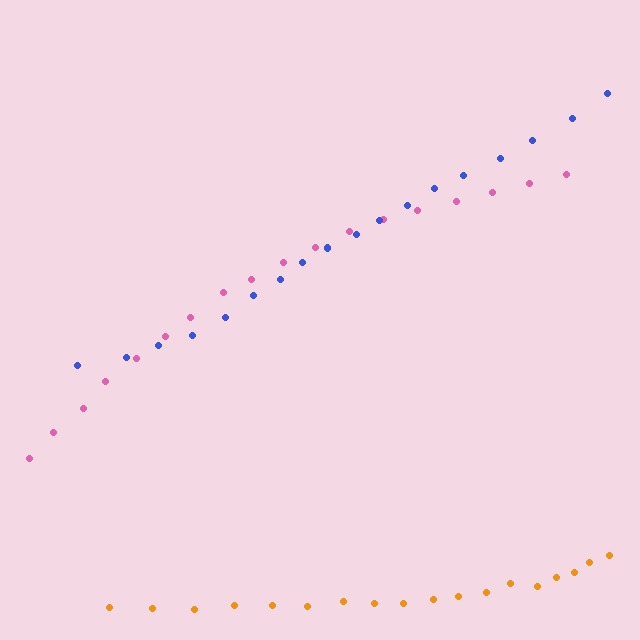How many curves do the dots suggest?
There are 3 distinct paths.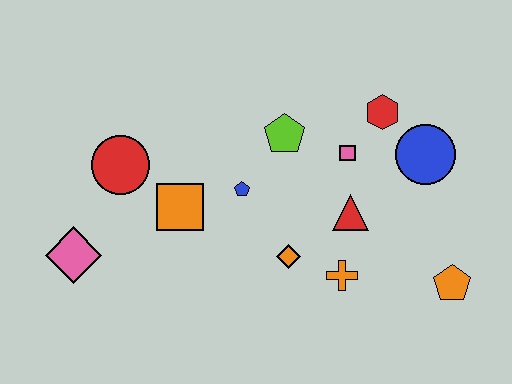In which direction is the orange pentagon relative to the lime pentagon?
The orange pentagon is to the right of the lime pentagon.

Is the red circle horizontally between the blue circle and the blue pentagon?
No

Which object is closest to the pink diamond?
The red circle is closest to the pink diamond.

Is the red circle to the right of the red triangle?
No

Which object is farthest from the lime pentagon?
The pink diamond is farthest from the lime pentagon.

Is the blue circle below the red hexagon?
Yes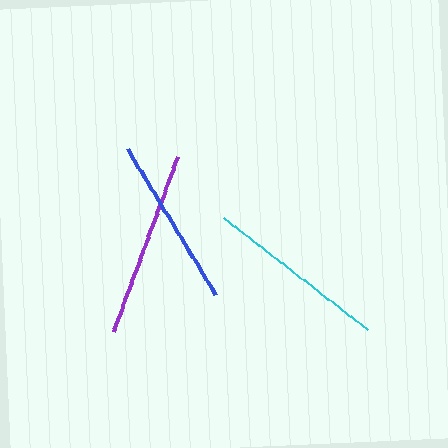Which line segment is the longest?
The purple line is the longest at approximately 186 pixels.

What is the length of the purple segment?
The purple segment is approximately 186 pixels long.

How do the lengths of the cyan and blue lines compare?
The cyan and blue lines are approximately the same length.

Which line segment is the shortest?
The blue line is the shortest at approximately 171 pixels.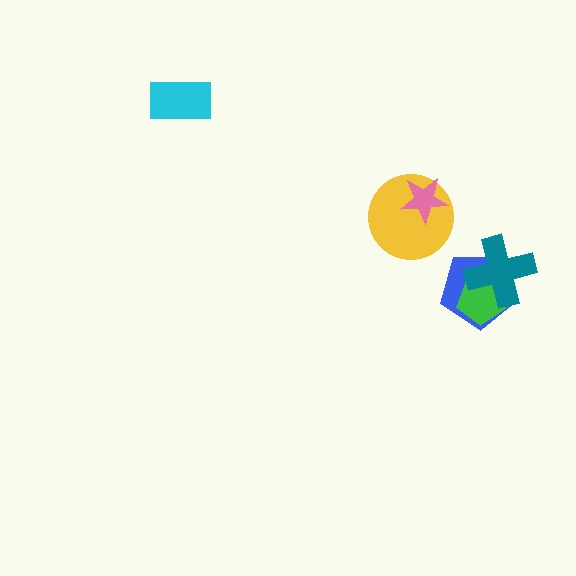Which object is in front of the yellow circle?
The pink star is in front of the yellow circle.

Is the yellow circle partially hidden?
Yes, it is partially covered by another shape.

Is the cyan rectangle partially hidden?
No, no other shape covers it.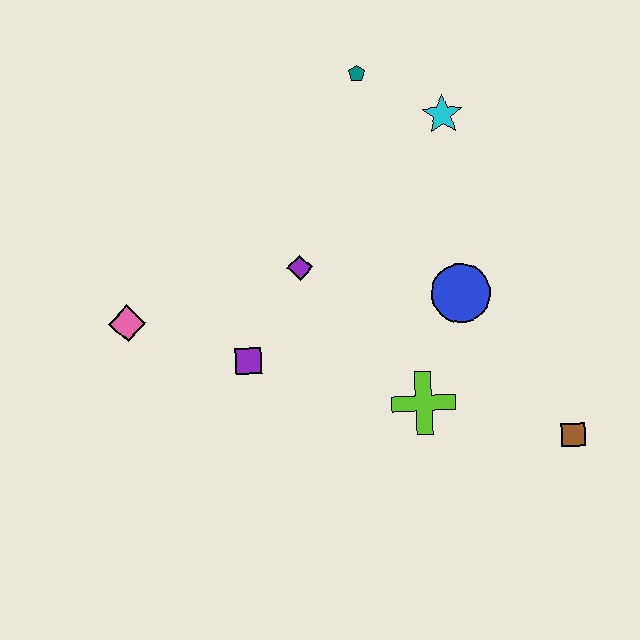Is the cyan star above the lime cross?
Yes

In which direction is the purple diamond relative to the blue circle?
The purple diamond is to the left of the blue circle.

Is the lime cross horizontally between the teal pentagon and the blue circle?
Yes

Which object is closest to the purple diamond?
The purple square is closest to the purple diamond.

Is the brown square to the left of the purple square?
No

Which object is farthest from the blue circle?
The pink diamond is farthest from the blue circle.